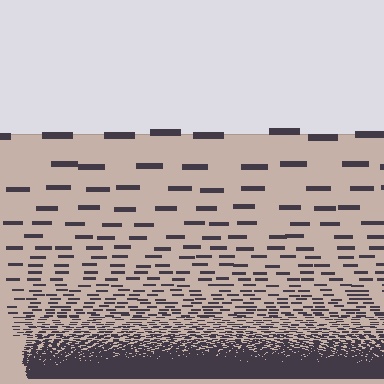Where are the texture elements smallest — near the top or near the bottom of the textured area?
Near the bottom.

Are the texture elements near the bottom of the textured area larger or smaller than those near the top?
Smaller. The gradient is inverted — elements near the bottom are smaller and denser.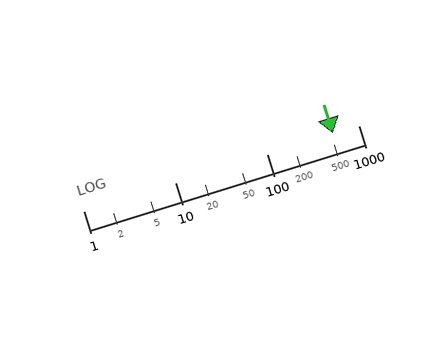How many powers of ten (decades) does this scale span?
The scale spans 3 decades, from 1 to 1000.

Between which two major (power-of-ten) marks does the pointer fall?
The pointer is between 100 and 1000.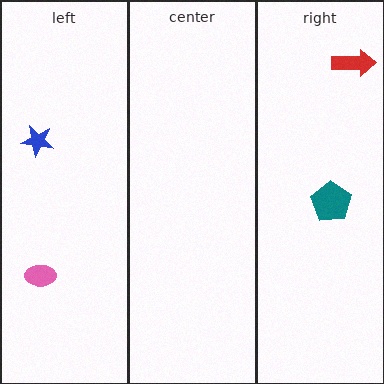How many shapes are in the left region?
2.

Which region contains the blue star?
The left region.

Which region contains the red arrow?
The right region.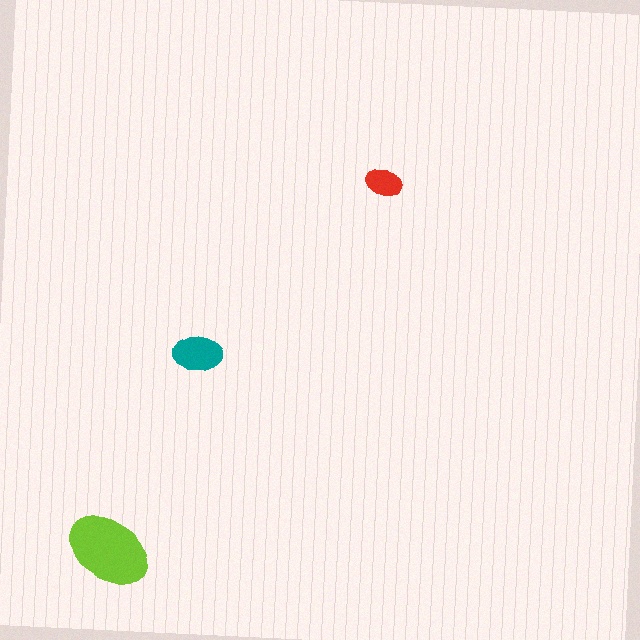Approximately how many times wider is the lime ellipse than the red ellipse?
About 2.5 times wider.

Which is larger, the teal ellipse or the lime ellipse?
The lime one.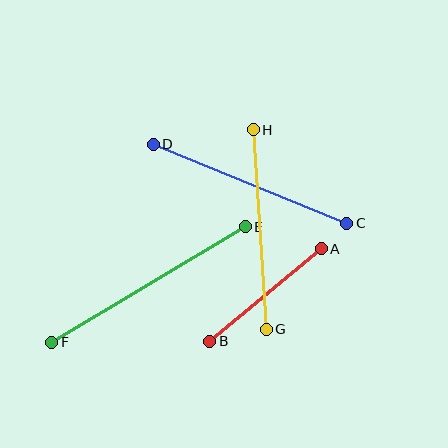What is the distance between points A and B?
The distance is approximately 145 pixels.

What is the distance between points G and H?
The distance is approximately 200 pixels.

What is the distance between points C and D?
The distance is approximately 209 pixels.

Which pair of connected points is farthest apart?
Points E and F are farthest apart.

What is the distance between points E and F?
The distance is approximately 225 pixels.